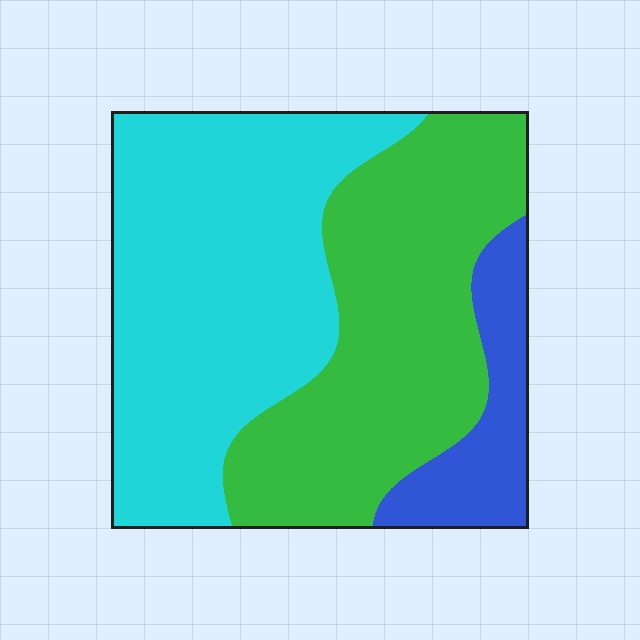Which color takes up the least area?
Blue, at roughly 10%.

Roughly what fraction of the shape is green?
Green takes up about two fifths (2/5) of the shape.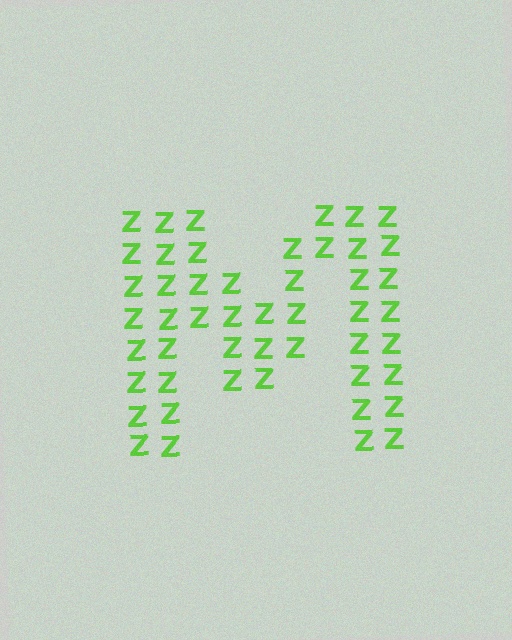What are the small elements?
The small elements are letter Z's.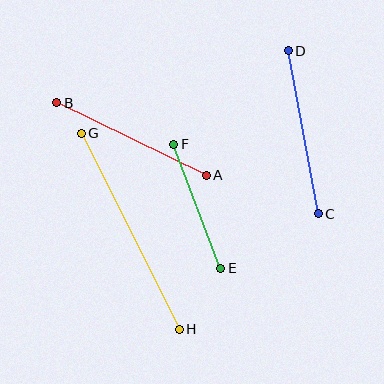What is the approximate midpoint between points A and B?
The midpoint is at approximately (132, 139) pixels.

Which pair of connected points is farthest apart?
Points G and H are farthest apart.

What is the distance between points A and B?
The distance is approximately 166 pixels.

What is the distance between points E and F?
The distance is approximately 133 pixels.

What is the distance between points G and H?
The distance is approximately 219 pixels.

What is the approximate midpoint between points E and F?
The midpoint is at approximately (197, 206) pixels.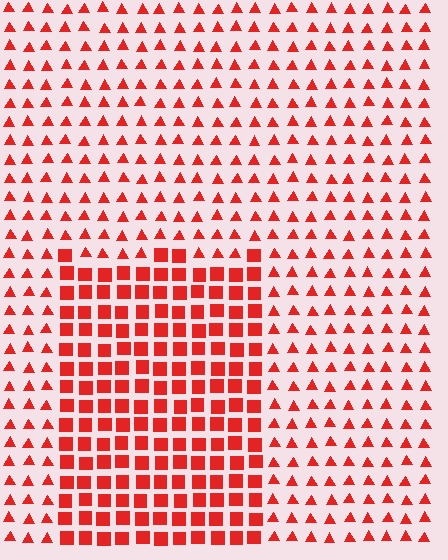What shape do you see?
I see a rectangle.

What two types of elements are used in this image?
The image uses squares inside the rectangle region and triangles outside it.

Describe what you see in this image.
The image is filled with small red elements arranged in a uniform grid. A rectangle-shaped region contains squares, while the surrounding area contains triangles. The boundary is defined purely by the change in element shape.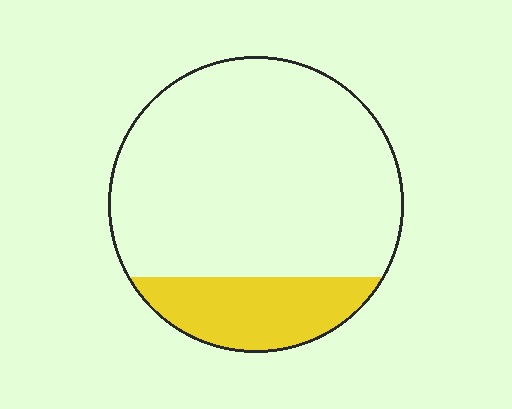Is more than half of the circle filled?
No.